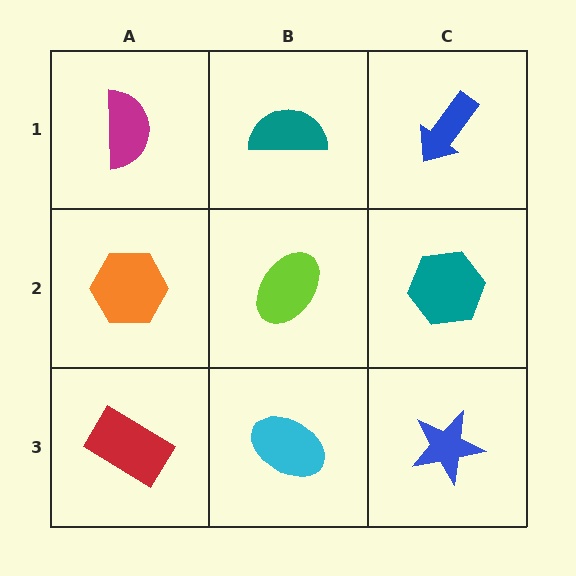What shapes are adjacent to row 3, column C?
A teal hexagon (row 2, column C), a cyan ellipse (row 3, column B).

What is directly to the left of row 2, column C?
A lime ellipse.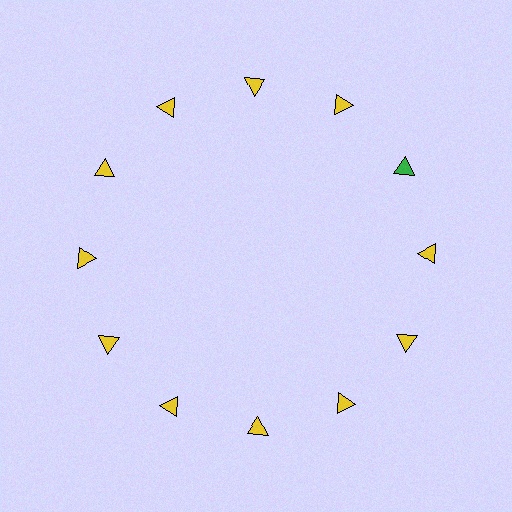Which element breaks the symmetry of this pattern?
The green triangle at roughly the 2 o'clock position breaks the symmetry. All other shapes are yellow triangles.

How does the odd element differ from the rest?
It has a different color: green instead of yellow.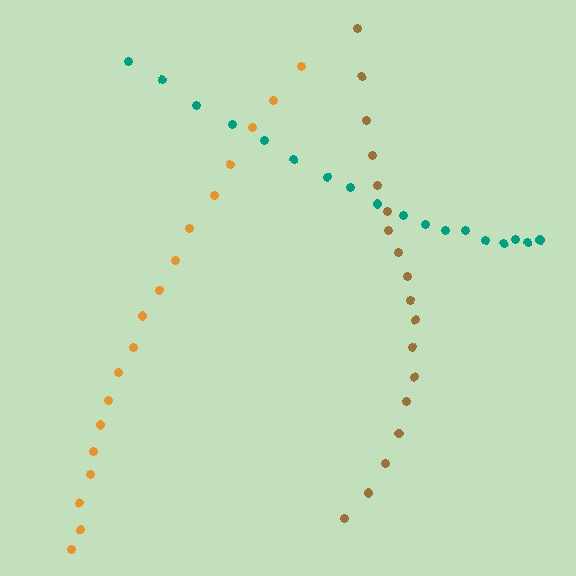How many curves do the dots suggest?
There are 3 distinct paths.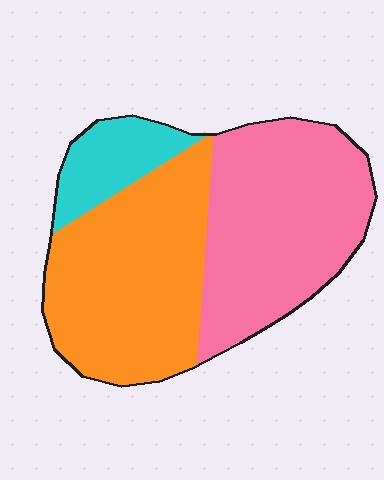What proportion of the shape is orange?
Orange covers roughly 45% of the shape.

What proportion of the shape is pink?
Pink takes up between a third and a half of the shape.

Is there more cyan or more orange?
Orange.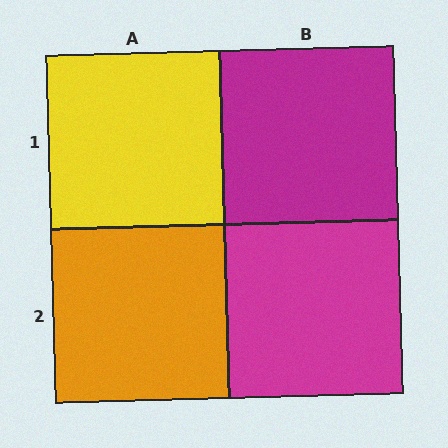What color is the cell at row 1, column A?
Yellow.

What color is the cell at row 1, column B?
Magenta.